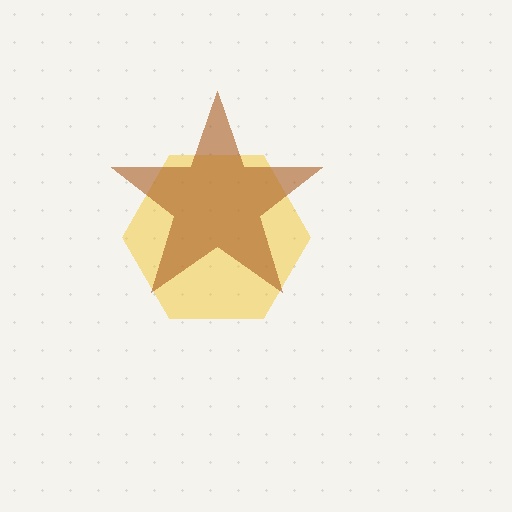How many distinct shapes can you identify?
There are 2 distinct shapes: a yellow hexagon, a brown star.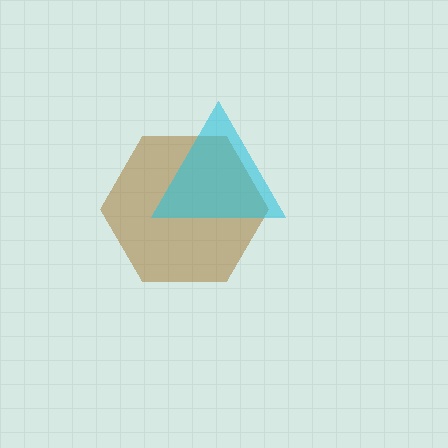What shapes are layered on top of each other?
The layered shapes are: a brown hexagon, a cyan triangle.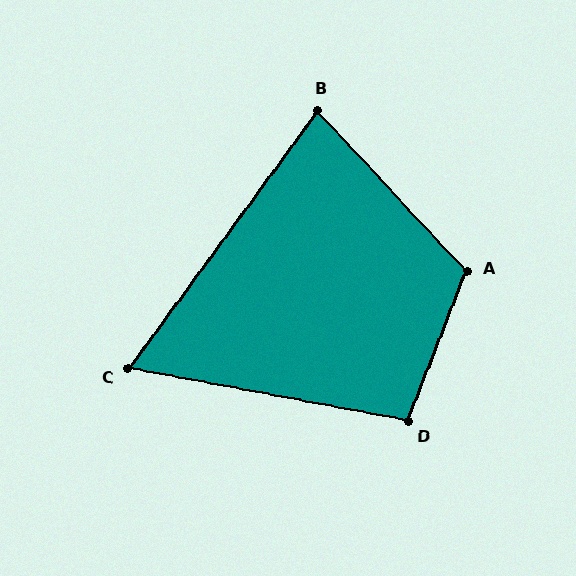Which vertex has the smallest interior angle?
C, at approximately 64 degrees.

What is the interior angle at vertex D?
Approximately 101 degrees (obtuse).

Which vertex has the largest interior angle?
A, at approximately 116 degrees.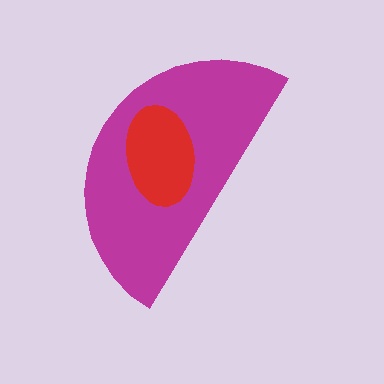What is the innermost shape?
The red ellipse.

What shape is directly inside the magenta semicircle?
The red ellipse.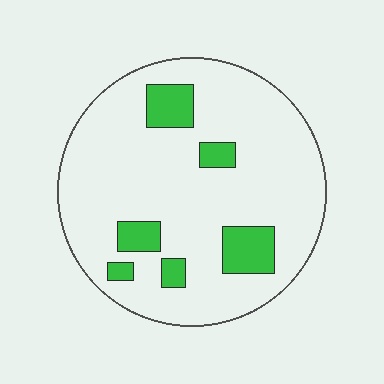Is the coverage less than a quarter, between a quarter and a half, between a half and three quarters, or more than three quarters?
Less than a quarter.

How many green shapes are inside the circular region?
6.